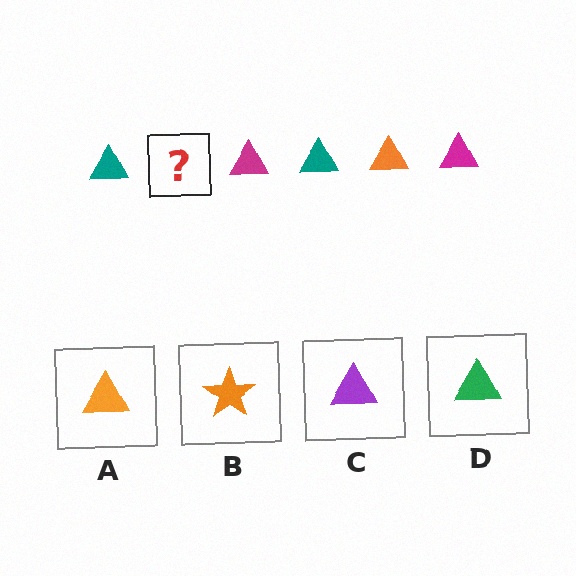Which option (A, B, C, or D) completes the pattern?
A.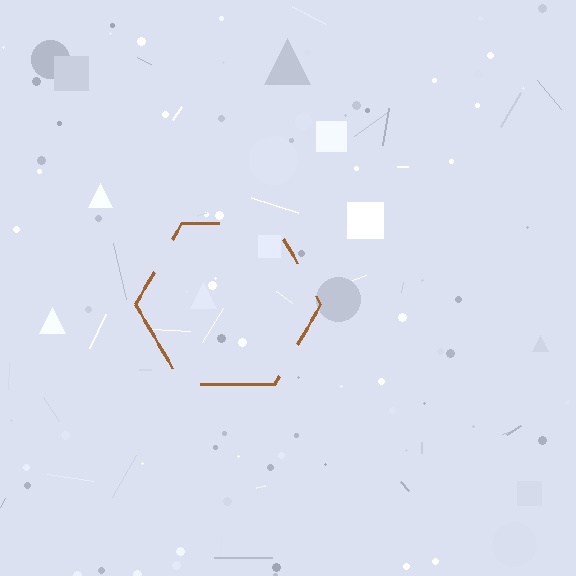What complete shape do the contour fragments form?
The contour fragments form a hexagon.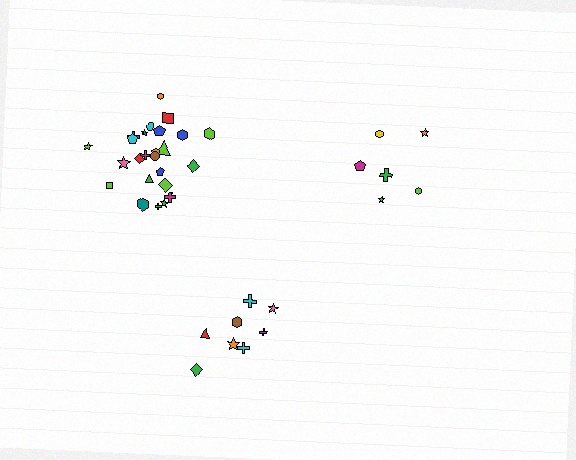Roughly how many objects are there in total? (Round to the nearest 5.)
Roughly 40 objects in total.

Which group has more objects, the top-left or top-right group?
The top-left group.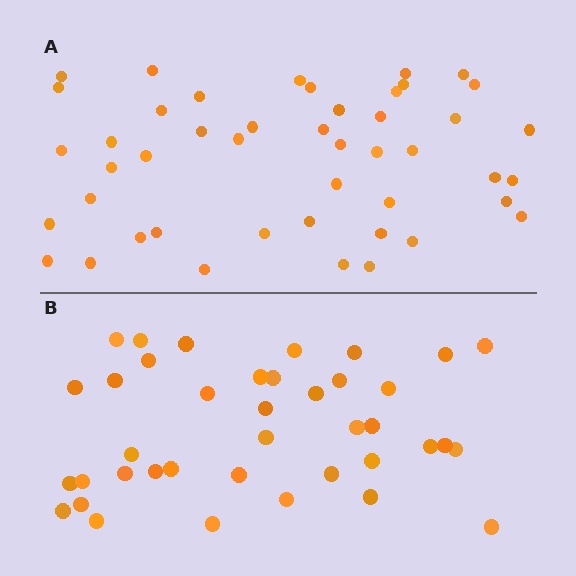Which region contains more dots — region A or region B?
Region A (the top region) has more dots.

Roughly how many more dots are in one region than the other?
Region A has roughly 8 or so more dots than region B.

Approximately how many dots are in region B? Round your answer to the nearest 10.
About 40 dots. (The exact count is 39, which rounds to 40.)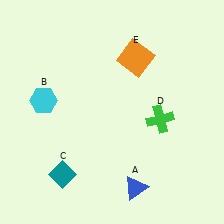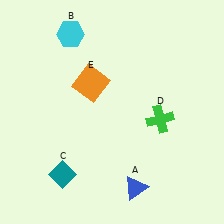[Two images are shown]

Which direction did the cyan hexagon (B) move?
The cyan hexagon (B) moved up.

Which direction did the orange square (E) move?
The orange square (E) moved left.